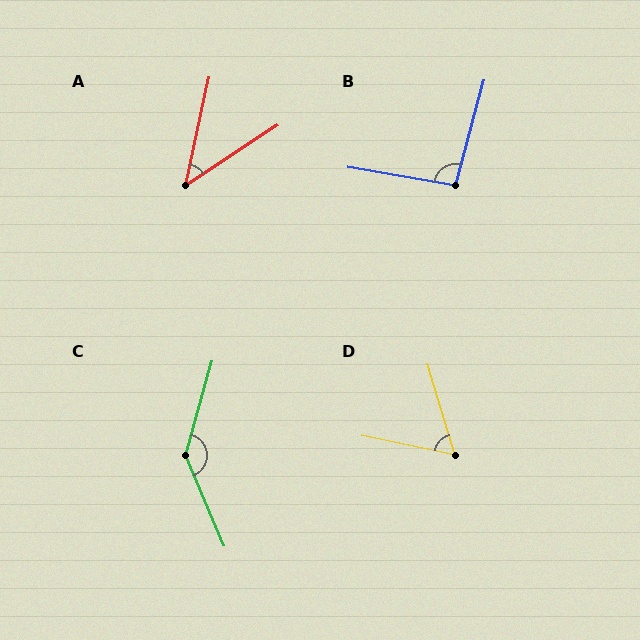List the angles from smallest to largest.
A (45°), D (62°), B (95°), C (142°).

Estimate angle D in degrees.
Approximately 62 degrees.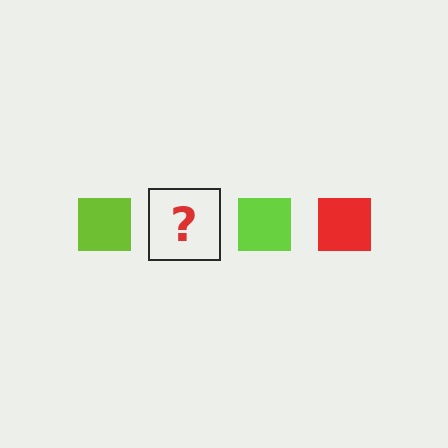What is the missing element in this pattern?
The missing element is a red square.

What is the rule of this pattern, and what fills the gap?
The rule is that the pattern cycles through lime, red squares. The gap should be filled with a red square.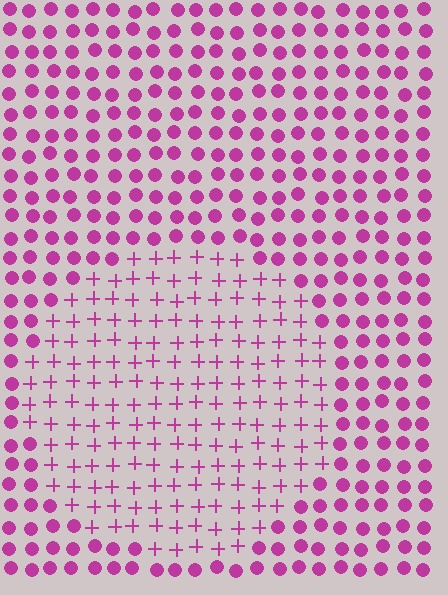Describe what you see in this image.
The image is filled with small magenta elements arranged in a uniform grid. A circle-shaped region contains plus signs, while the surrounding area contains circles. The boundary is defined purely by the change in element shape.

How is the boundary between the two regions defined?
The boundary is defined by a change in element shape: plus signs inside vs. circles outside. All elements share the same color and spacing.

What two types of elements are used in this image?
The image uses plus signs inside the circle region and circles outside it.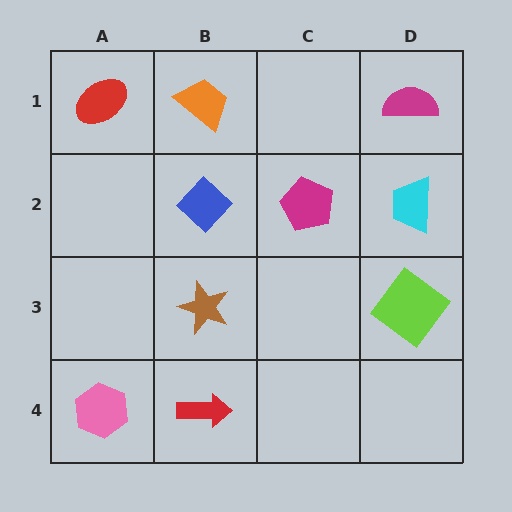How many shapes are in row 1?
3 shapes.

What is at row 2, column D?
A cyan trapezoid.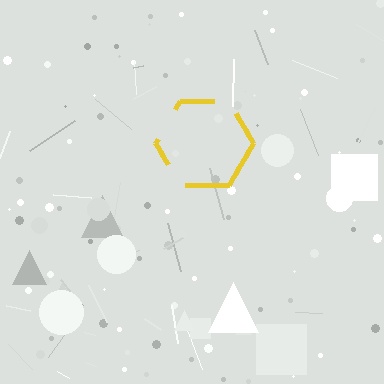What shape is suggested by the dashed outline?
The dashed outline suggests a hexagon.